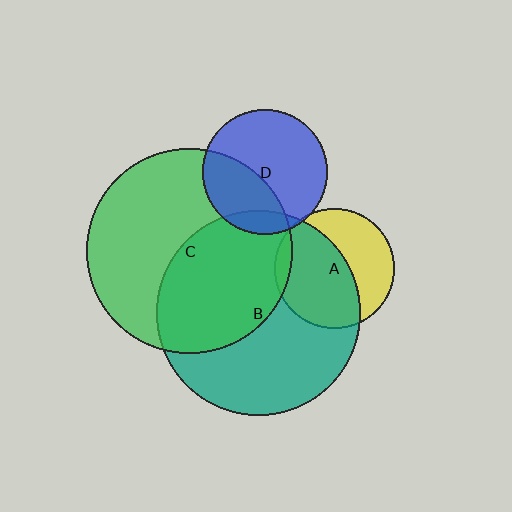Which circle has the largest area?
Circle C (green).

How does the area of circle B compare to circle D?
Approximately 2.7 times.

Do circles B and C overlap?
Yes.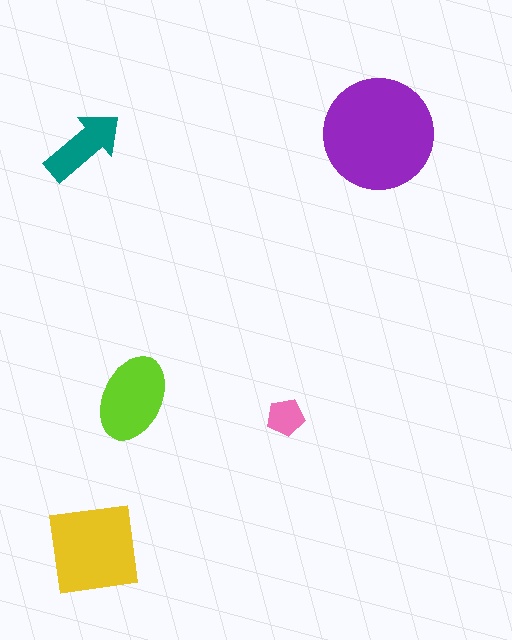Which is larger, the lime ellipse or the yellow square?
The yellow square.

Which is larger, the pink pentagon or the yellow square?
The yellow square.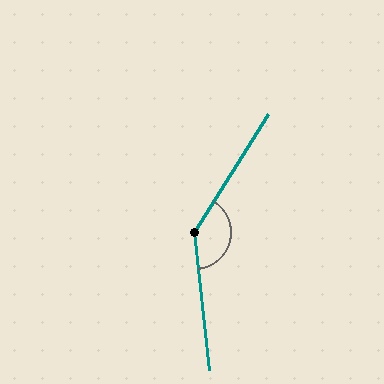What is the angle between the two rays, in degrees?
Approximately 142 degrees.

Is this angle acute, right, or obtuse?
It is obtuse.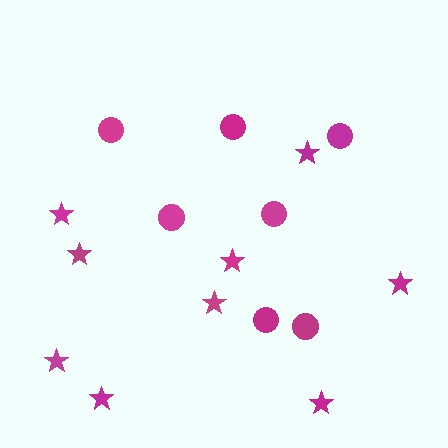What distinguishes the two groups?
There are 2 groups: one group of stars (9) and one group of circles (7).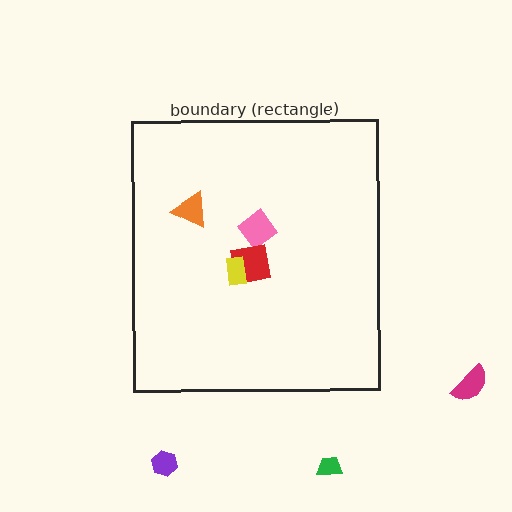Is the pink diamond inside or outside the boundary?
Inside.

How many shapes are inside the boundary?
4 inside, 3 outside.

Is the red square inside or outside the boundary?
Inside.